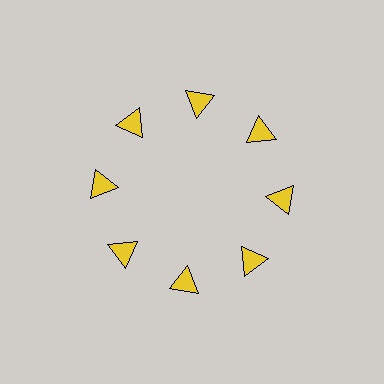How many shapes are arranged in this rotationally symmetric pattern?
There are 8 shapes, arranged in 8 groups of 1.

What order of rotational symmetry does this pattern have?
This pattern has 8-fold rotational symmetry.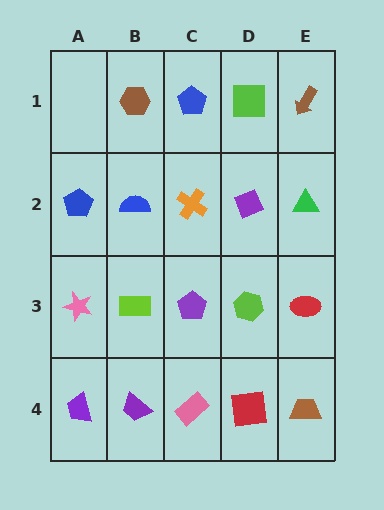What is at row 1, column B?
A brown hexagon.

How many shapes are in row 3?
5 shapes.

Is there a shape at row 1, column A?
No, that cell is empty.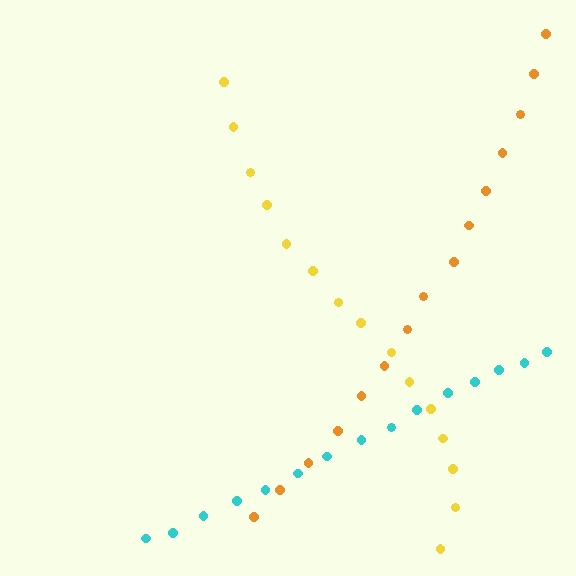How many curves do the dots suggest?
There are 3 distinct paths.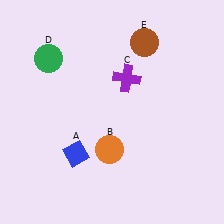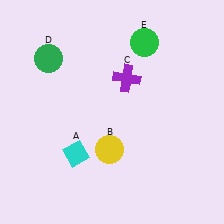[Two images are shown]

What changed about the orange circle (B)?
In Image 1, B is orange. In Image 2, it changed to yellow.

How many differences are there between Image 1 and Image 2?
There are 3 differences between the two images.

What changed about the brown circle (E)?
In Image 1, E is brown. In Image 2, it changed to green.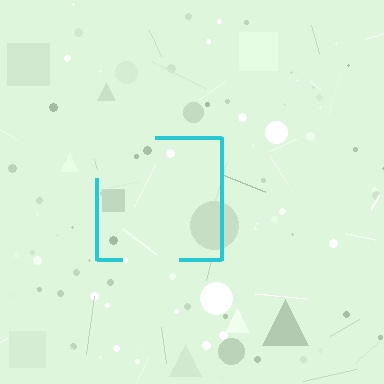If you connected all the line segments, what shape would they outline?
They would outline a square.